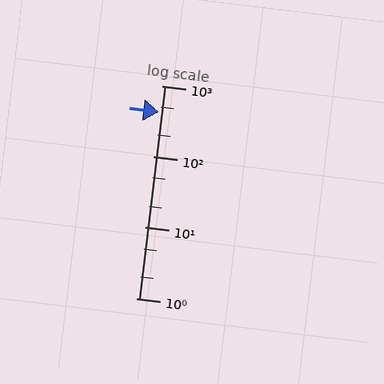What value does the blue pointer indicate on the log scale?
The pointer indicates approximately 420.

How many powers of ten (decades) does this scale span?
The scale spans 3 decades, from 1 to 1000.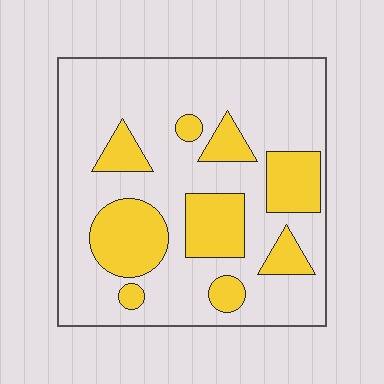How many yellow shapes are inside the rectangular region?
9.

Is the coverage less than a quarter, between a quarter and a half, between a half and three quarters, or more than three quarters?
Between a quarter and a half.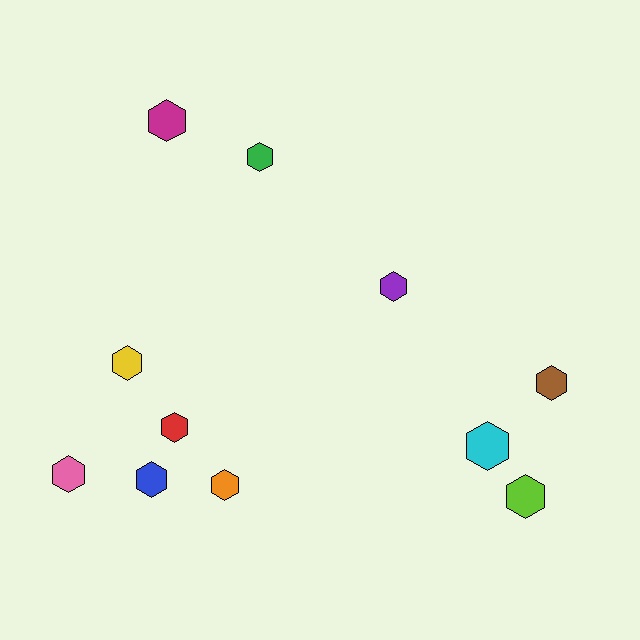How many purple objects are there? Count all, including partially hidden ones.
There is 1 purple object.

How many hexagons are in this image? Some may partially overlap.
There are 11 hexagons.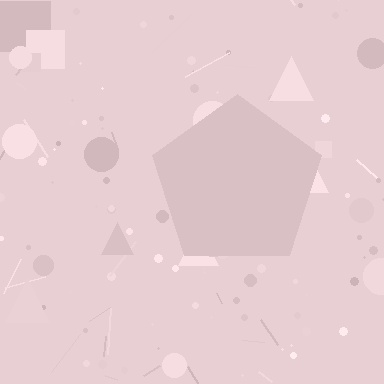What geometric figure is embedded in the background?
A pentagon is embedded in the background.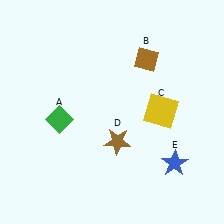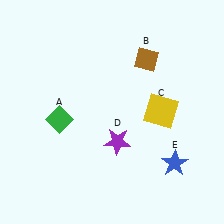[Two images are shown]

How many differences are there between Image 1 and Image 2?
There is 1 difference between the two images.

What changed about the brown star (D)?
In Image 1, D is brown. In Image 2, it changed to purple.